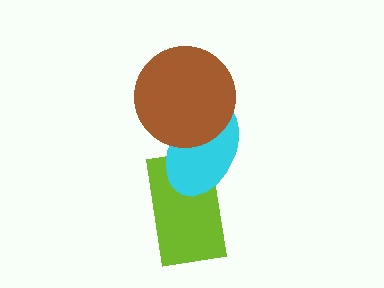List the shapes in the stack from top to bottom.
From top to bottom: the brown circle, the cyan ellipse, the lime rectangle.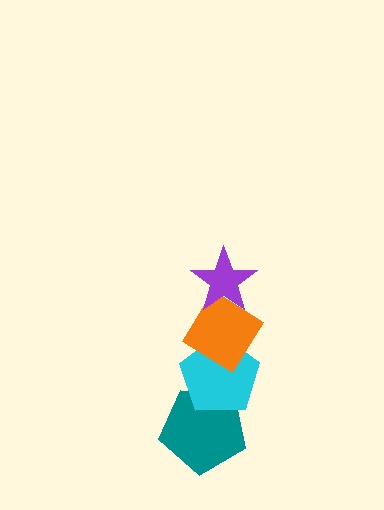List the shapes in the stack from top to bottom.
From top to bottom: the purple star, the orange diamond, the cyan pentagon, the teal pentagon.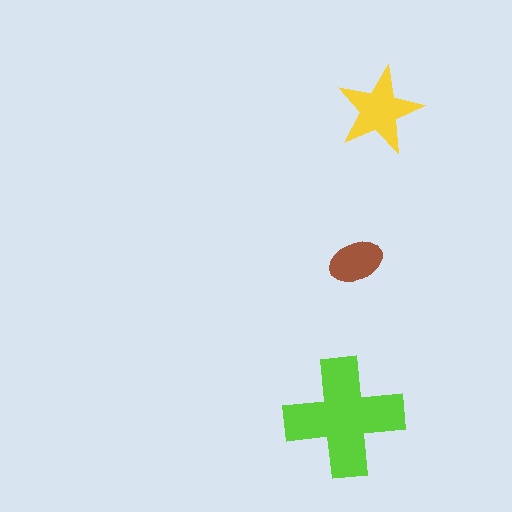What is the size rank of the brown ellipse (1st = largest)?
3rd.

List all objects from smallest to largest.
The brown ellipse, the yellow star, the lime cross.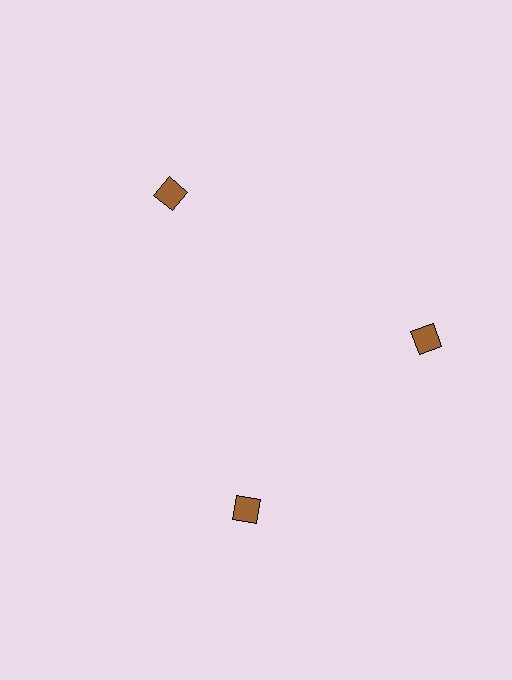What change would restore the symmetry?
The symmetry would be restored by rotating it back into even spacing with its neighbors so that all 3 squares sit at equal angles and equal distance from the center.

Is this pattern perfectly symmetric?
No. The 3 brown squares are arranged in a ring, but one element near the 7 o'clock position is rotated out of alignment along the ring, breaking the 3-fold rotational symmetry.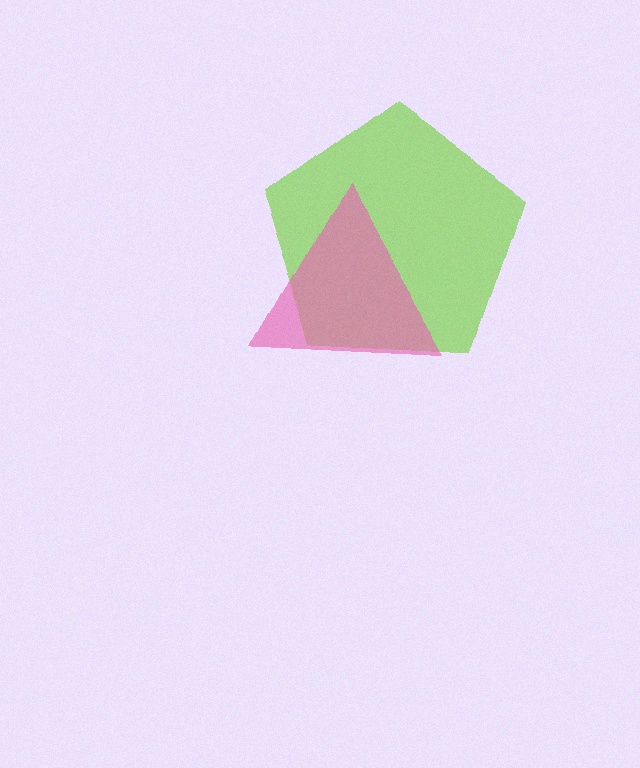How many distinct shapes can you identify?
There are 2 distinct shapes: a lime pentagon, a pink triangle.